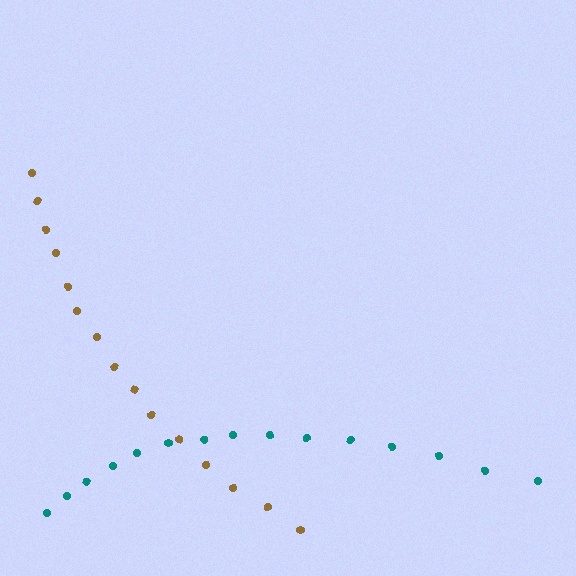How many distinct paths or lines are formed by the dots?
There are 2 distinct paths.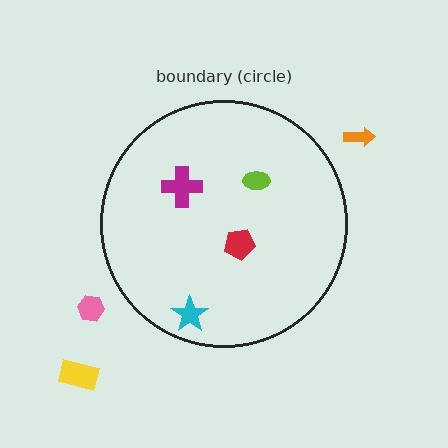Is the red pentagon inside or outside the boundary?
Inside.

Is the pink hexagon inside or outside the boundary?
Outside.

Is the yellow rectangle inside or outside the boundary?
Outside.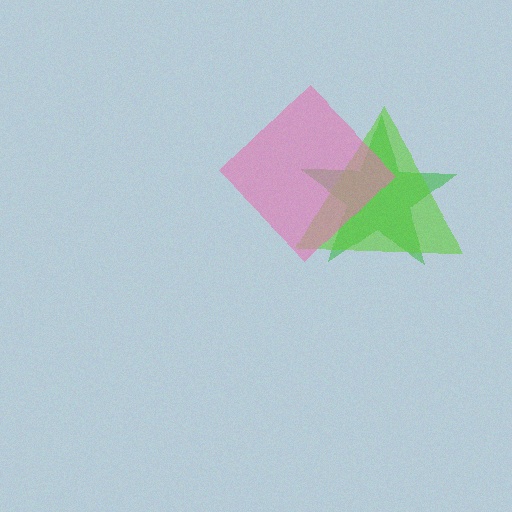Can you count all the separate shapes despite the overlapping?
Yes, there are 3 separate shapes.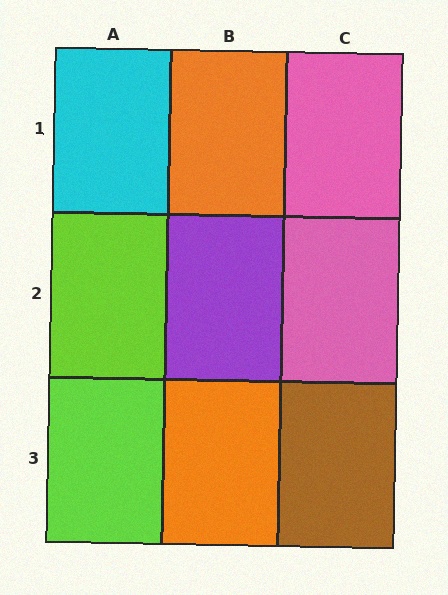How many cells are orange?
2 cells are orange.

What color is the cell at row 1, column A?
Cyan.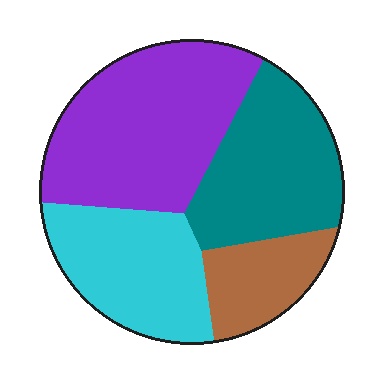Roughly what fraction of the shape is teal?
Teal takes up between a sixth and a third of the shape.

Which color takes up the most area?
Purple, at roughly 35%.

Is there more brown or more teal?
Teal.